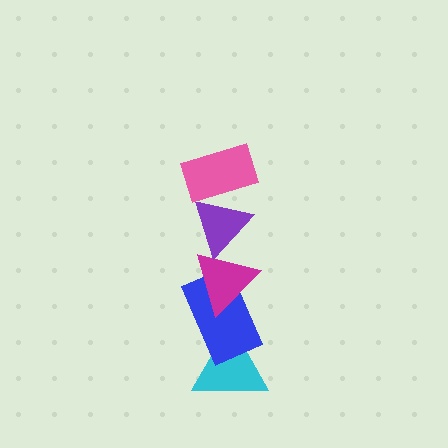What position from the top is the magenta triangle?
The magenta triangle is 3rd from the top.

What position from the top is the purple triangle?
The purple triangle is 2nd from the top.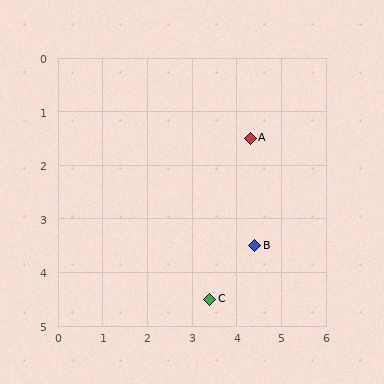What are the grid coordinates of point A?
Point A is at approximately (4.3, 1.5).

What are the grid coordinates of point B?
Point B is at approximately (4.4, 3.5).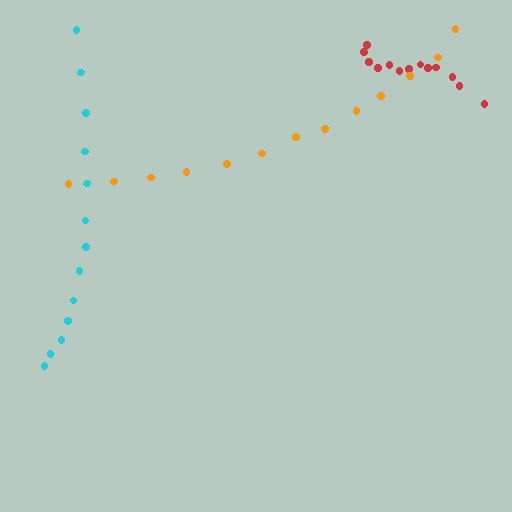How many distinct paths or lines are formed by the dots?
There are 3 distinct paths.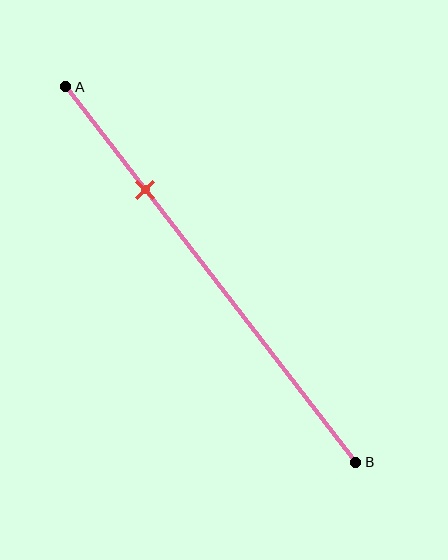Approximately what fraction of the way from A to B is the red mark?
The red mark is approximately 25% of the way from A to B.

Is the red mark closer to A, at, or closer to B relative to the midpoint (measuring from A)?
The red mark is closer to point A than the midpoint of segment AB.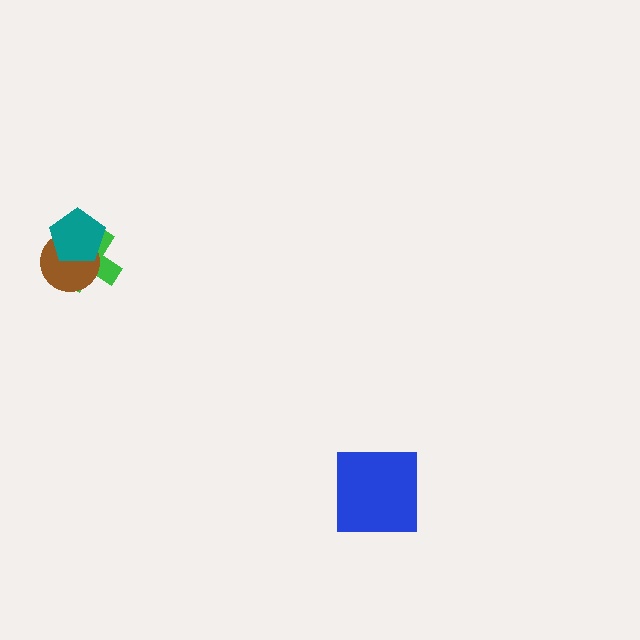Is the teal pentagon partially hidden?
No, no other shape covers it.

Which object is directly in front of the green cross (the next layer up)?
The brown circle is directly in front of the green cross.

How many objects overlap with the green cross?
2 objects overlap with the green cross.